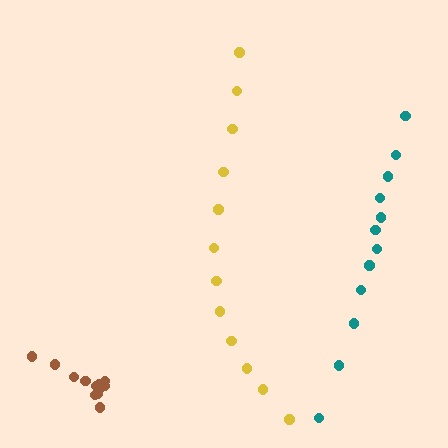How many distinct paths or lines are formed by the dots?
There are 3 distinct paths.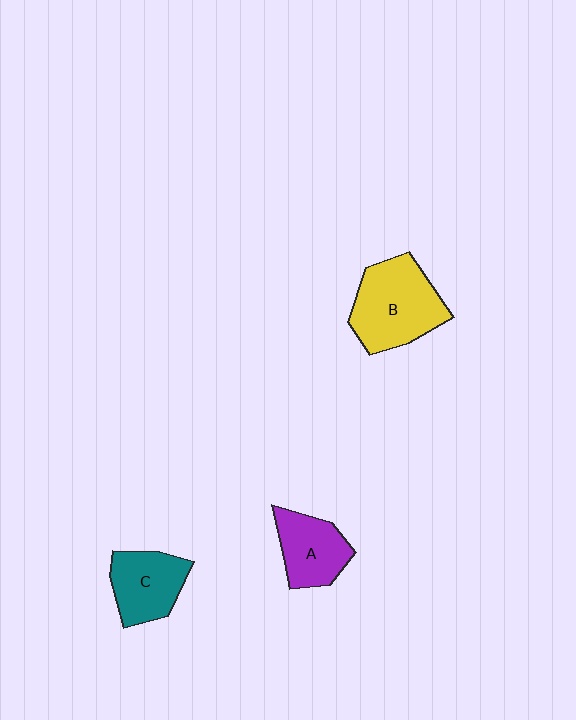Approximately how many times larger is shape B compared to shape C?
Approximately 1.4 times.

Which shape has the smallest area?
Shape A (purple).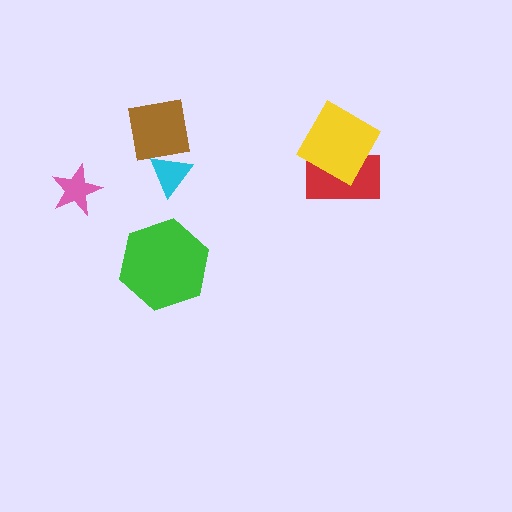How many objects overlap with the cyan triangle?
1 object overlaps with the cyan triangle.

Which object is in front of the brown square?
The cyan triangle is in front of the brown square.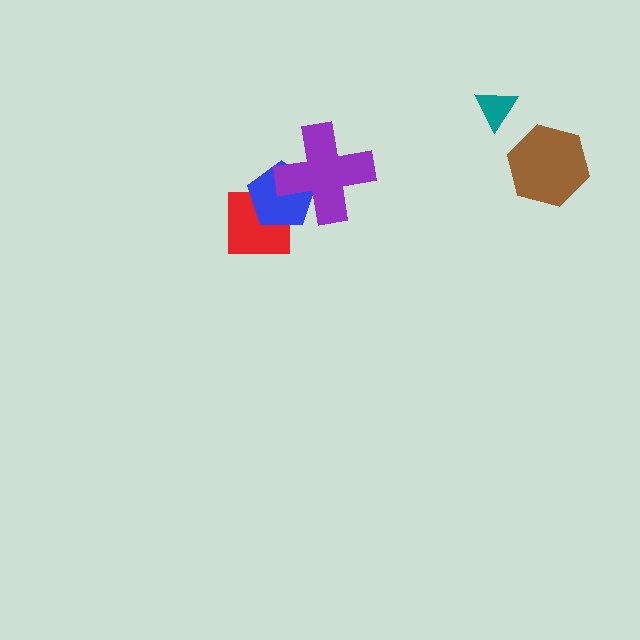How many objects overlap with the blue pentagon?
2 objects overlap with the blue pentagon.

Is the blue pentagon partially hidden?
Yes, it is partially covered by another shape.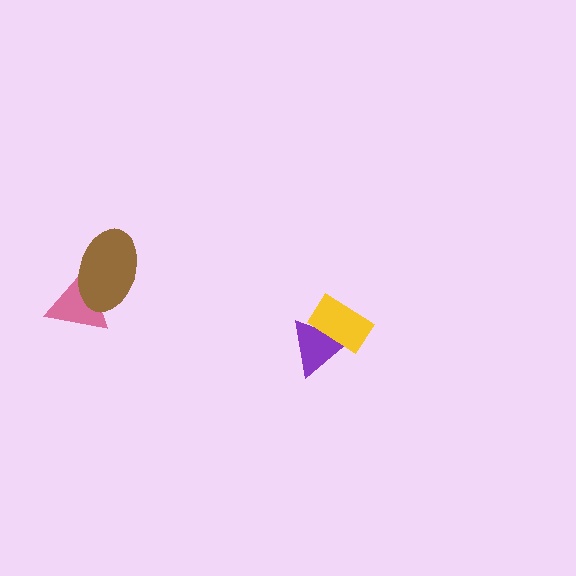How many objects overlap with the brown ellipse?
1 object overlaps with the brown ellipse.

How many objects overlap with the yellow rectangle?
1 object overlaps with the yellow rectangle.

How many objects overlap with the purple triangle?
1 object overlaps with the purple triangle.